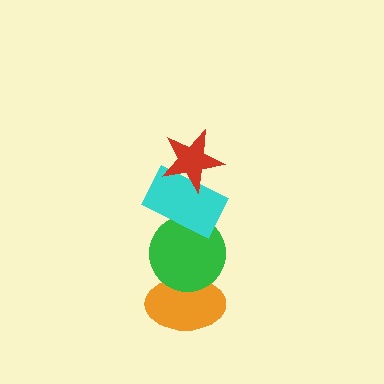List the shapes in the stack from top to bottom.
From top to bottom: the red star, the cyan rectangle, the green circle, the orange ellipse.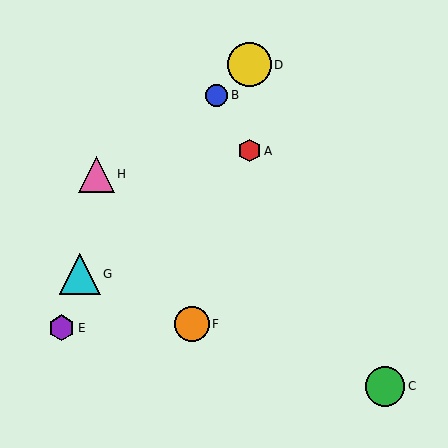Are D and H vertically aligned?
No, D is at x≈250 and H is at x≈97.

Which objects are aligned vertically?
Objects A, D are aligned vertically.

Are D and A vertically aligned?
Yes, both are at x≈250.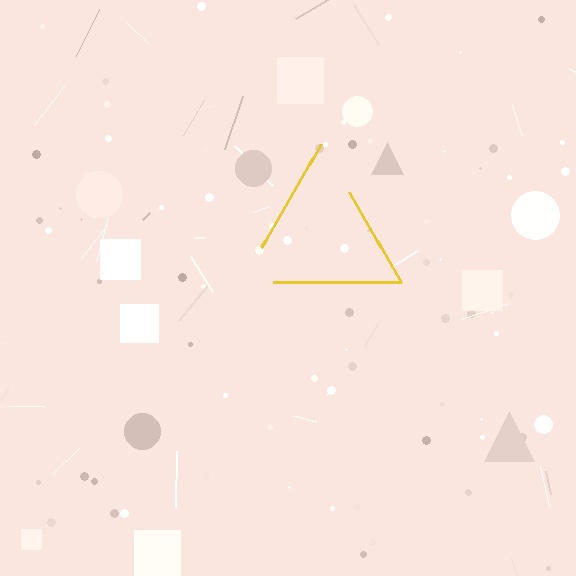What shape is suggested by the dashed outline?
The dashed outline suggests a triangle.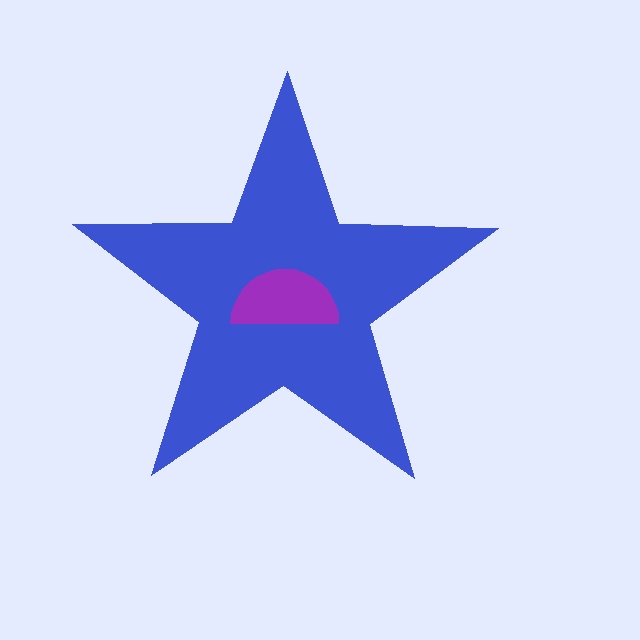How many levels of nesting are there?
2.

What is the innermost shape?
The purple semicircle.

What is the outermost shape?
The blue star.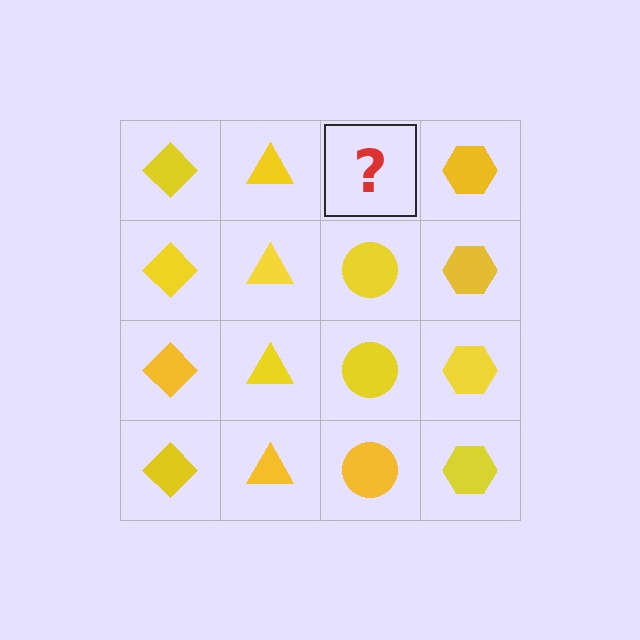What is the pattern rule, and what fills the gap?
The rule is that each column has a consistent shape. The gap should be filled with a yellow circle.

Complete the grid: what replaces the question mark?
The question mark should be replaced with a yellow circle.